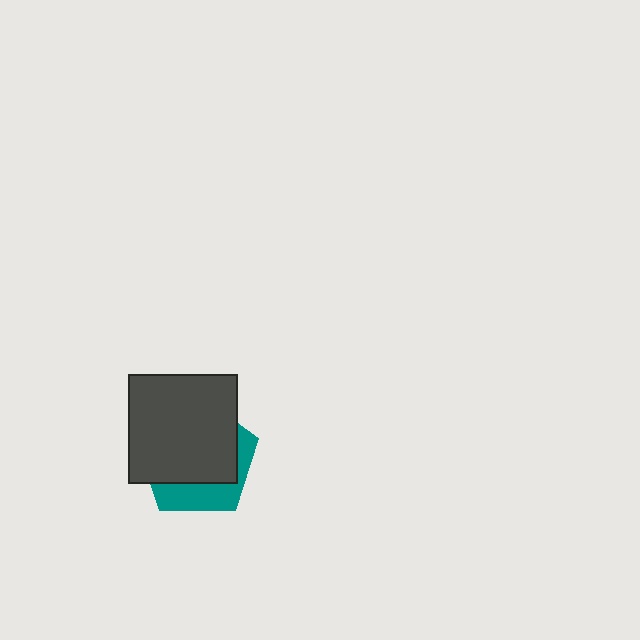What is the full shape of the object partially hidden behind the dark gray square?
The partially hidden object is a teal pentagon.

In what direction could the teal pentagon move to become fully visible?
The teal pentagon could move toward the lower-right. That would shift it out from behind the dark gray square entirely.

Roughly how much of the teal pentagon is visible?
A small part of it is visible (roughly 32%).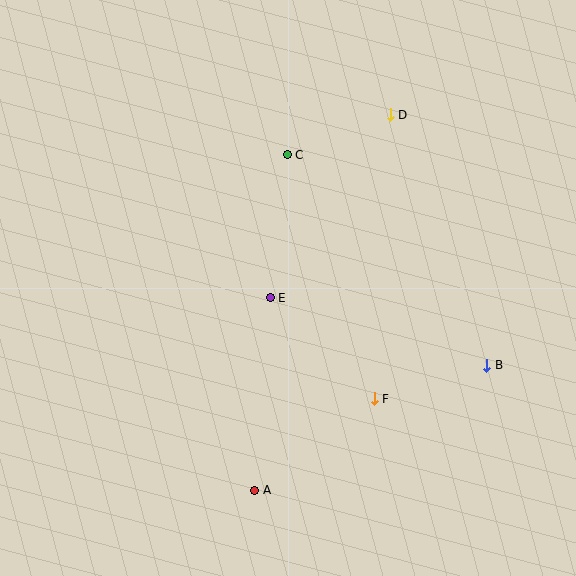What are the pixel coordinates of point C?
Point C is at (287, 155).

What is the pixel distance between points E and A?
The distance between E and A is 193 pixels.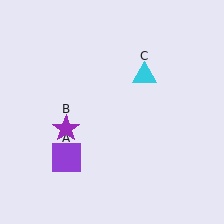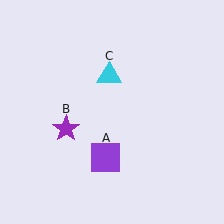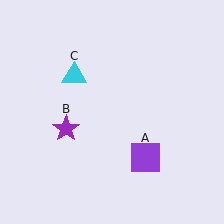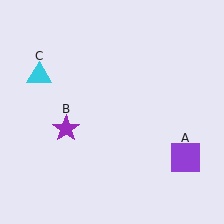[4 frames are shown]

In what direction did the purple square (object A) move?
The purple square (object A) moved right.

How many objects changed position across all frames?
2 objects changed position: purple square (object A), cyan triangle (object C).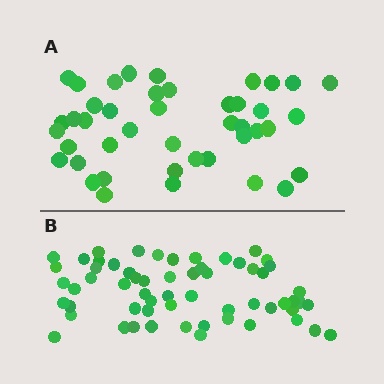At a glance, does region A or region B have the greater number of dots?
Region B (the bottom region) has more dots.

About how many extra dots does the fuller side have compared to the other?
Region B has approximately 15 more dots than region A.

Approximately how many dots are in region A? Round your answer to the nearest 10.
About 40 dots. (The exact count is 43, which rounds to 40.)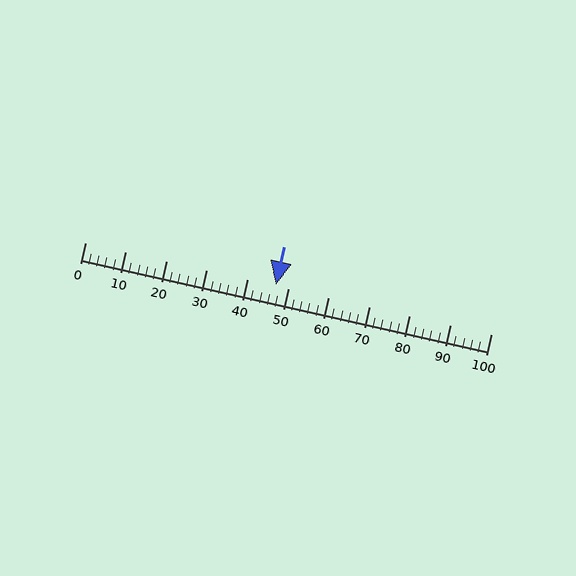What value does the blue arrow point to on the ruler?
The blue arrow points to approximately 47.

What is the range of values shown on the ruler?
The ruler shows values from 0 to 100.